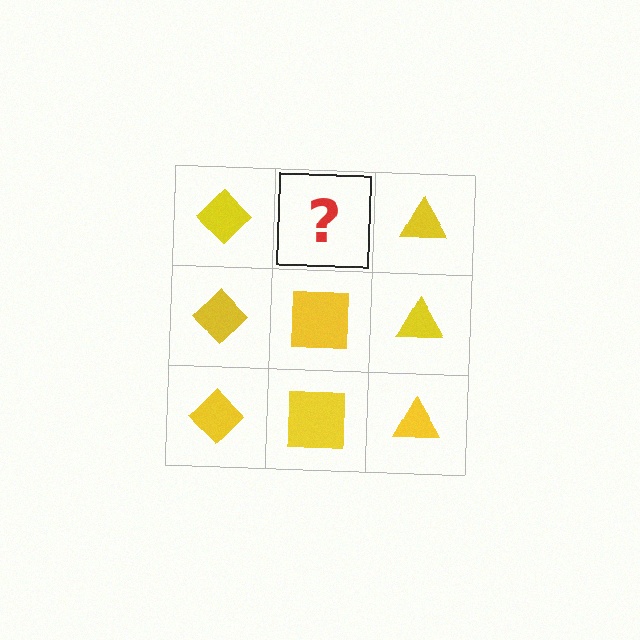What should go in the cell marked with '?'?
The missing cell should contain a yellow square.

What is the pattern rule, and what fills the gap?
The rule is that each column has a consistent shape. The gap should be filled with a yellow square.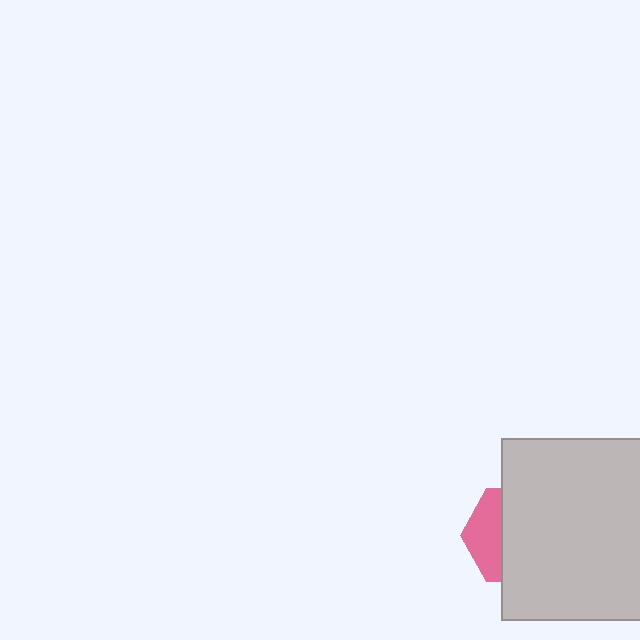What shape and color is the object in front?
The object in front is a light gray square.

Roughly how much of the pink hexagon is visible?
A small part of it is visible (roughly 35%).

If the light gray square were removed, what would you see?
You would see the complete pink hexagon.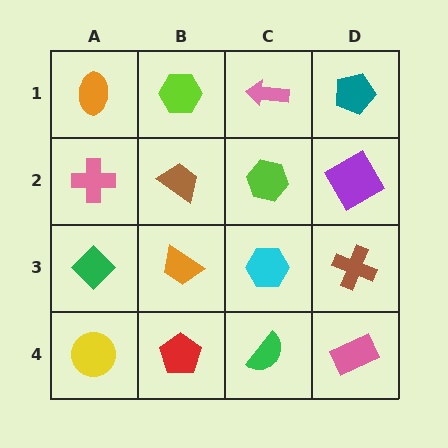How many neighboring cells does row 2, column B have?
4.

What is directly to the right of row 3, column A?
An orange trapezoid.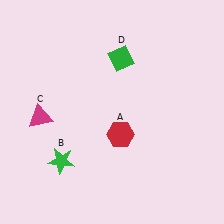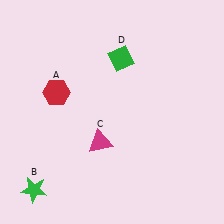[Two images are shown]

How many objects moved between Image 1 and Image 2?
3 objects moved between the two images.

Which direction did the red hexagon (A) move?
The red hexagon (A) moved left.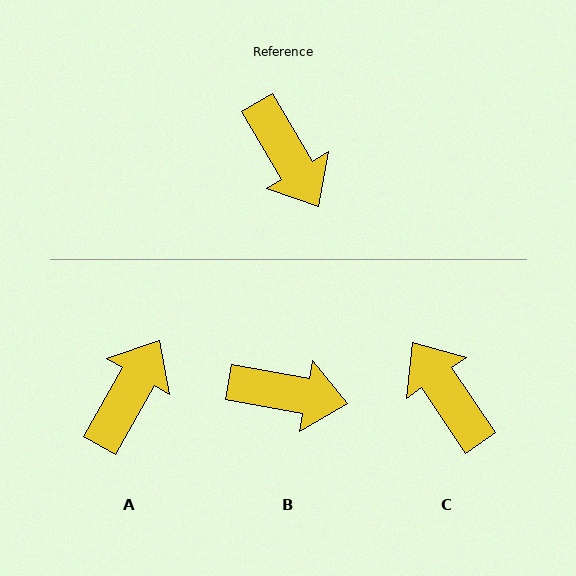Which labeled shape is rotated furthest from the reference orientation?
C, about 177 degrees away.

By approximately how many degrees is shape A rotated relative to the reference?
Approximately 120 degrees counter-clockwise.